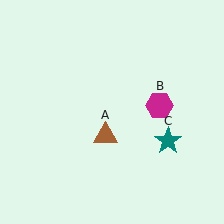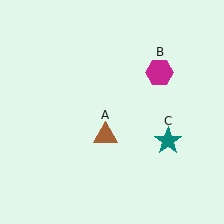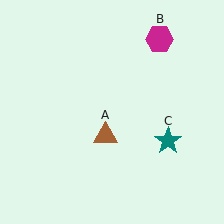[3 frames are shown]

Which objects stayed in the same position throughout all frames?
Brown triangle (object A) and teal star (object C) remained stationary.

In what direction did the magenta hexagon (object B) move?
The magenta hexagon (object B) moved up.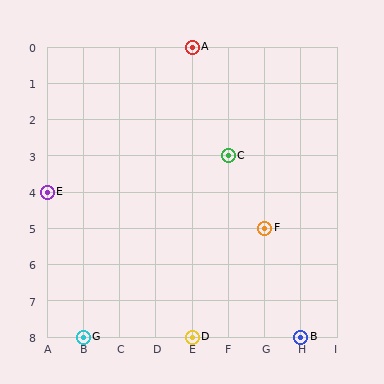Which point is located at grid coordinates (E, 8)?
Point D is at (E, 8).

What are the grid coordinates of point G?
Point G is at grid coordinates (B, 8).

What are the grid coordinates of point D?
Point D is at grid coordinates (E, 8).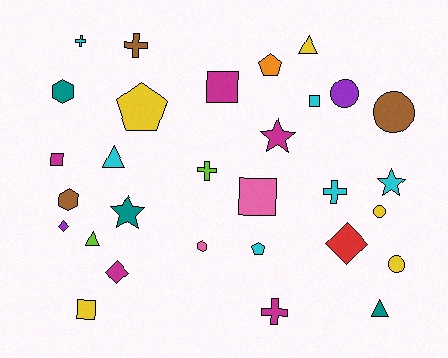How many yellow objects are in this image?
There are 5 yellow objects.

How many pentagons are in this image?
There are 3 pentagons.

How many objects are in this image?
There are 30 objects.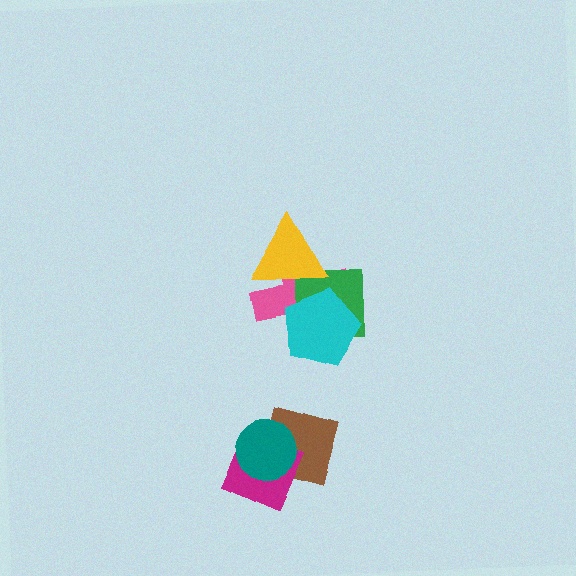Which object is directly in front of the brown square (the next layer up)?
The magenta diamond is directly in front of the brown square.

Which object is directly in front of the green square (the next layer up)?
The cyan pentagon is directly in front of the green square.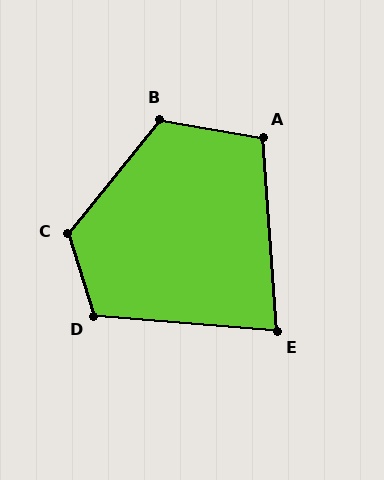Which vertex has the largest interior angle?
C, at approximately 124 degrees.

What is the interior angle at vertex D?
Approximately 112 degrees (obtuse).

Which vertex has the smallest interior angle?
E, at approximately 82 degrees.